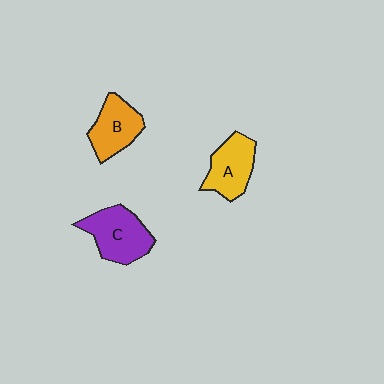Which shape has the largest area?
Shape C (purple).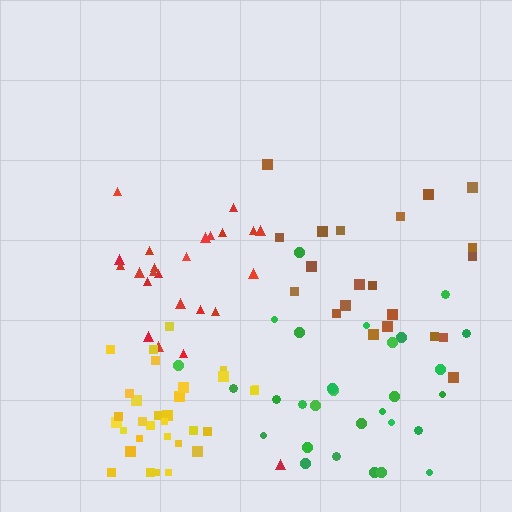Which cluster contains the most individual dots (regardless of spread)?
Yellow (32).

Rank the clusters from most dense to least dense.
yellow, red, green, brown.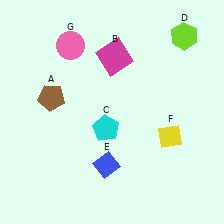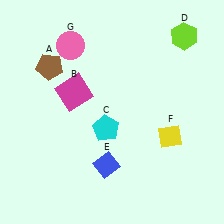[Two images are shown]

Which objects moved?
The objects that moved are: the brown pentagon (A), the magenta square (B).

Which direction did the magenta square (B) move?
The magenta square (B) moved left.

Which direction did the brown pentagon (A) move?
The brown pentagon (A) moved up.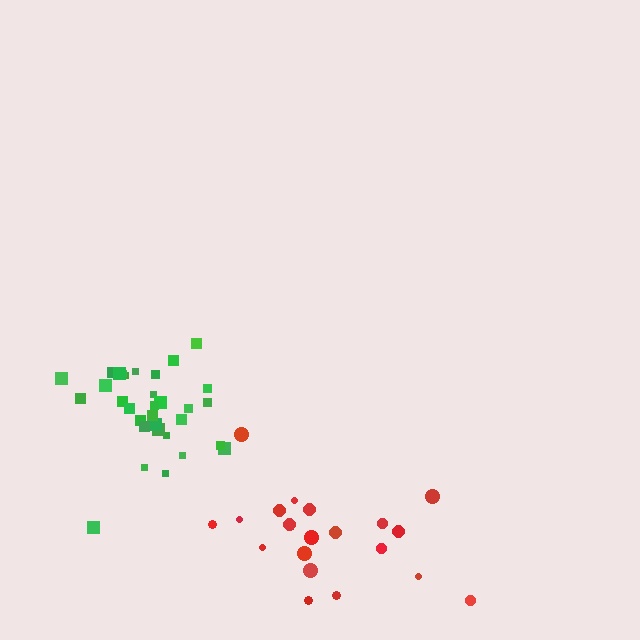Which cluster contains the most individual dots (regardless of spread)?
Green (32).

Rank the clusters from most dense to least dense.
green, red.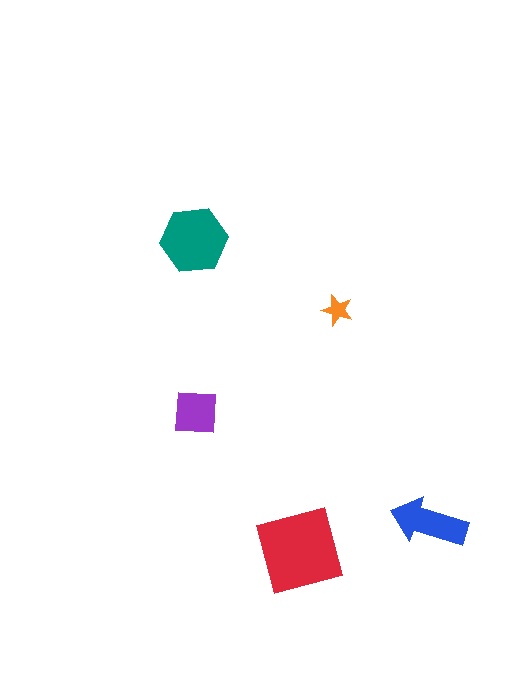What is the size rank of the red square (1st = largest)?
1st.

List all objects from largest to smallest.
The red square, the teal hexagon, the blue arrow, the purple square, the orange star.